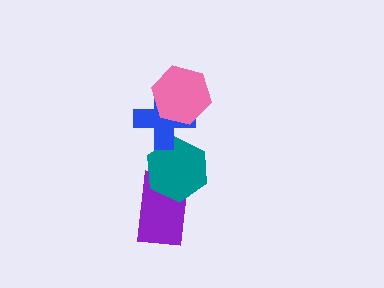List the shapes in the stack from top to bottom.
From top to bottom: the pink hexagon, the blue cross, the teal hexagon, the purple rectangle.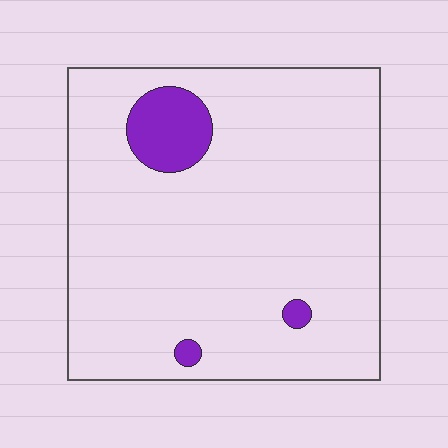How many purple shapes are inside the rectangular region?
3.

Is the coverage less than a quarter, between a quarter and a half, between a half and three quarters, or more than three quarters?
Less than a quarter.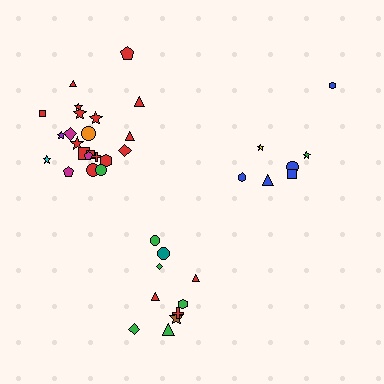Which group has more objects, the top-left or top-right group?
The top-left group.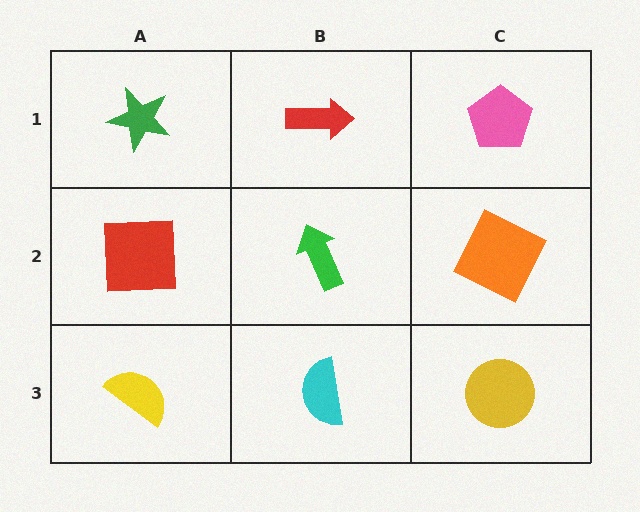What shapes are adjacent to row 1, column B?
A green arrow (row 2, column B), a green star (row 1, column A), a pink pentagon (row 1, column C).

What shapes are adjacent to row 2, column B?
A red arrow (row 1, column B), a cyan semicircle (row 3, column B), a red square (row 2, column A), an orange square (row 2, column C).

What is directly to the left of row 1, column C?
A red arrow.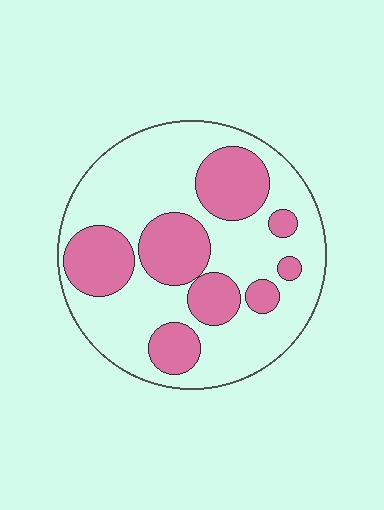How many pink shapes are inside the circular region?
8.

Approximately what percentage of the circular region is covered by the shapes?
Approximately 35%.